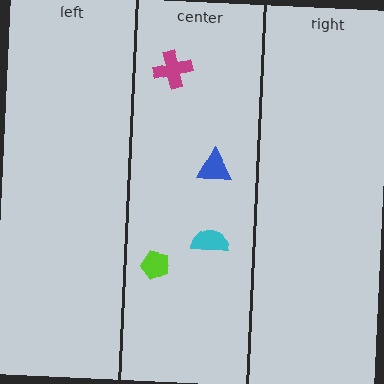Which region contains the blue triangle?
The center region.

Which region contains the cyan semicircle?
The center region.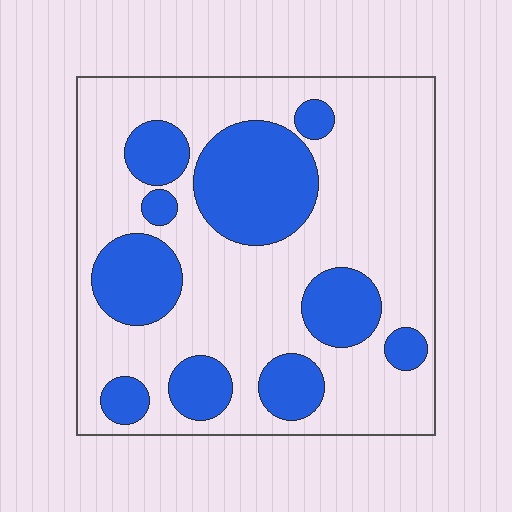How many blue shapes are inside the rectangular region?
10.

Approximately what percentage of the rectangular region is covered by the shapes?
Approximately 30%.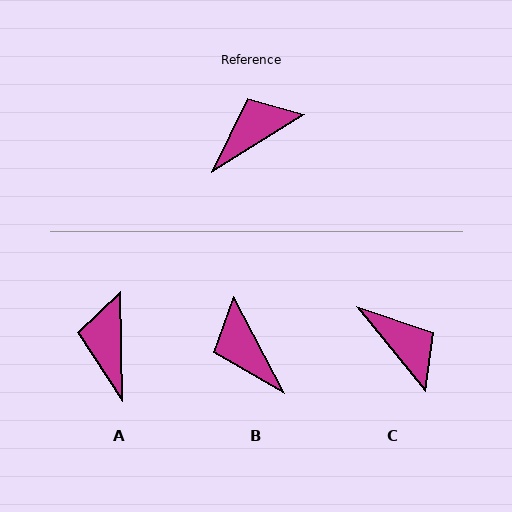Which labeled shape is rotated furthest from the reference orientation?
B, about 86 degrees away.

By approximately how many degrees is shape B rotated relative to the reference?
Approximately 86 degrees counter-clockwise.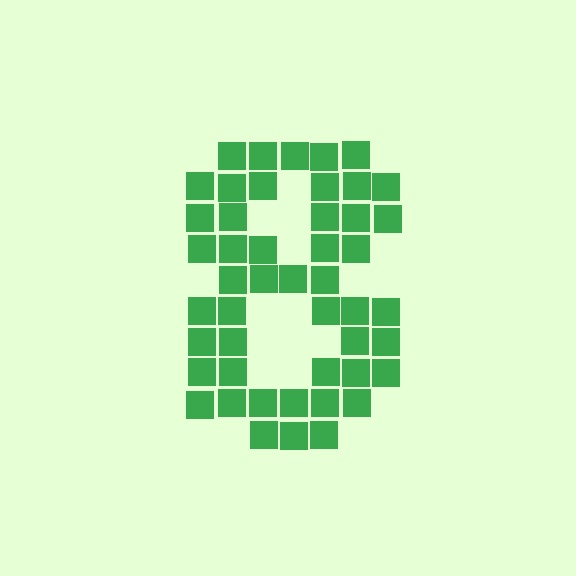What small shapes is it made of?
It is made of small squares.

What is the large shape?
The large shape is the digit 8.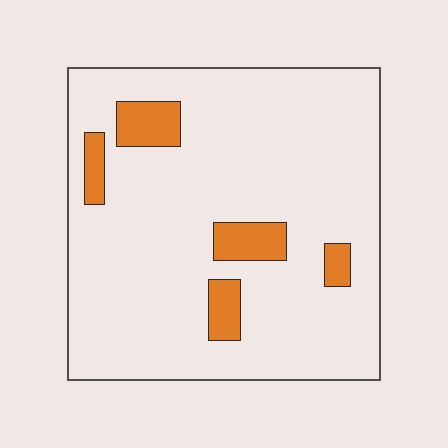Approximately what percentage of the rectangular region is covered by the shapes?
Approximately 10%.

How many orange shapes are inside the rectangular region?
5.